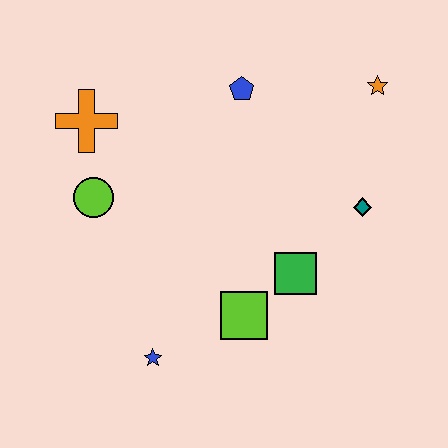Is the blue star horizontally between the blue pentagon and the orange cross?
Yes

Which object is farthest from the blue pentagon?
The blue star is farthest from the blue pentagon.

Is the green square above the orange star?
No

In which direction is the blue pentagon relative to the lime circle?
The blue pentagon is to the right of the lime circle.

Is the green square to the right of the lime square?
Yes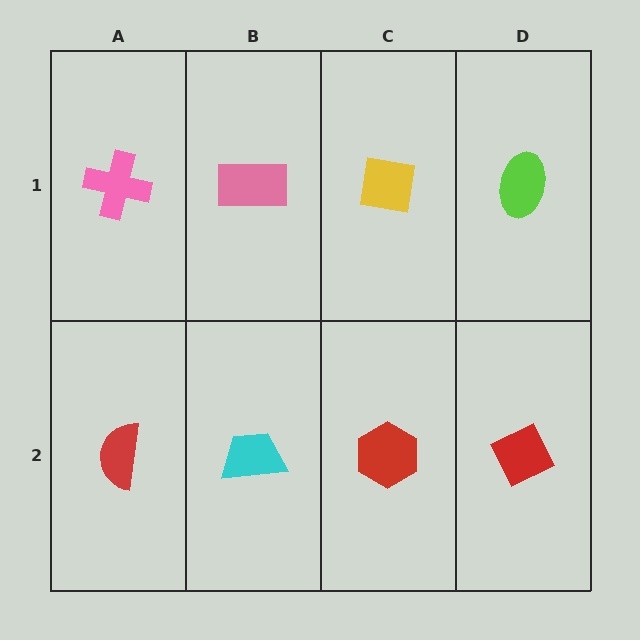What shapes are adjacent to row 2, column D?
A lime ellipse (row 1, column D), a red hexagon (row 2, column C).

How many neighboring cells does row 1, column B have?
3.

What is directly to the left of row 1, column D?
A yellow square.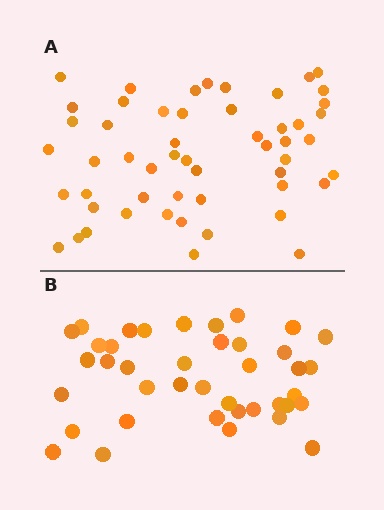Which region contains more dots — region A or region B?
Region A (the top region) has more dots.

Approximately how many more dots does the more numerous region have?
Region A has approximately 15 more dots than region B.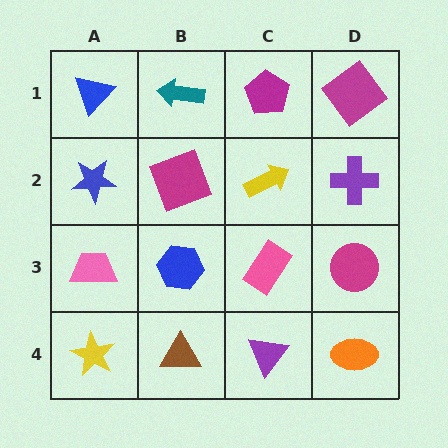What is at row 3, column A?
A pink trapezoid.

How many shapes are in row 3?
4 shapes.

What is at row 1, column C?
A magenta pentagon.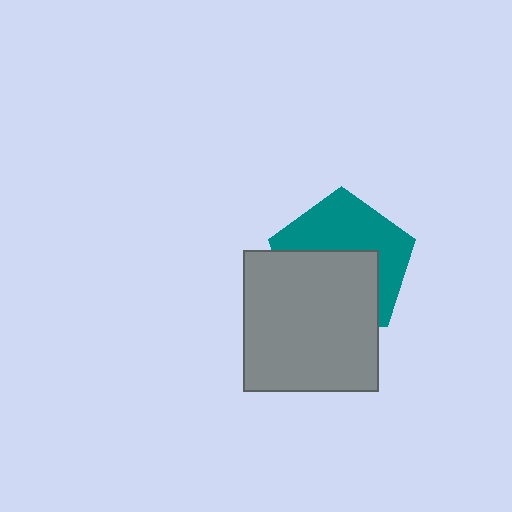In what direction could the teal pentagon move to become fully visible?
The teal pentagon could move up. That would shift it out from behind the gray rectangle entirely.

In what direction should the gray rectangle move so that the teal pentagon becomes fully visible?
The gray rectangle should move down. That is the shortest direction to clear the overlap and leave the teal pentagon fully visible.